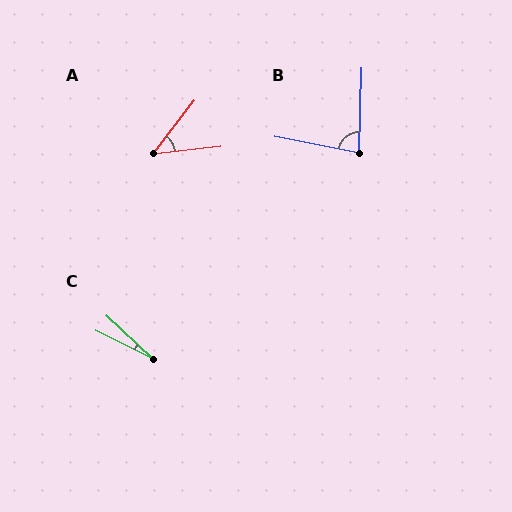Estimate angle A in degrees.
Approximately 45 degrees.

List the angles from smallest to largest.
C (16°), A (45°), B (81°).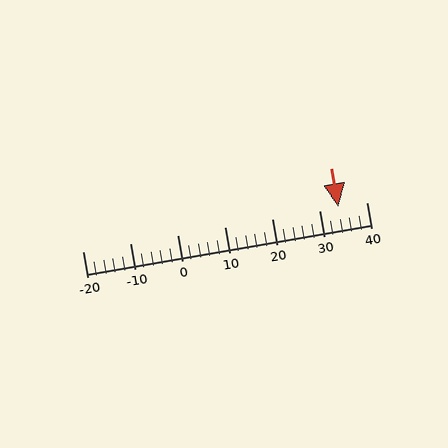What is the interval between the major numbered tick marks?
The major tick marks are spaced 10 units apart.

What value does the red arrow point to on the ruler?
The red arrow points to approximately 34.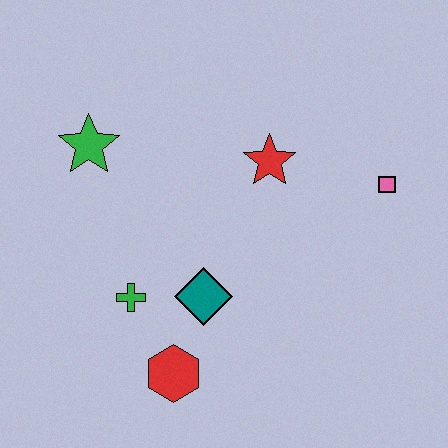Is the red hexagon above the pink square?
No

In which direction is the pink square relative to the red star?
The pink square is to the right of the red star.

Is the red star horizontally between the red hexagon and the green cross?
No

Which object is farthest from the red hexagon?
The pink square is farthest from the red hexagon.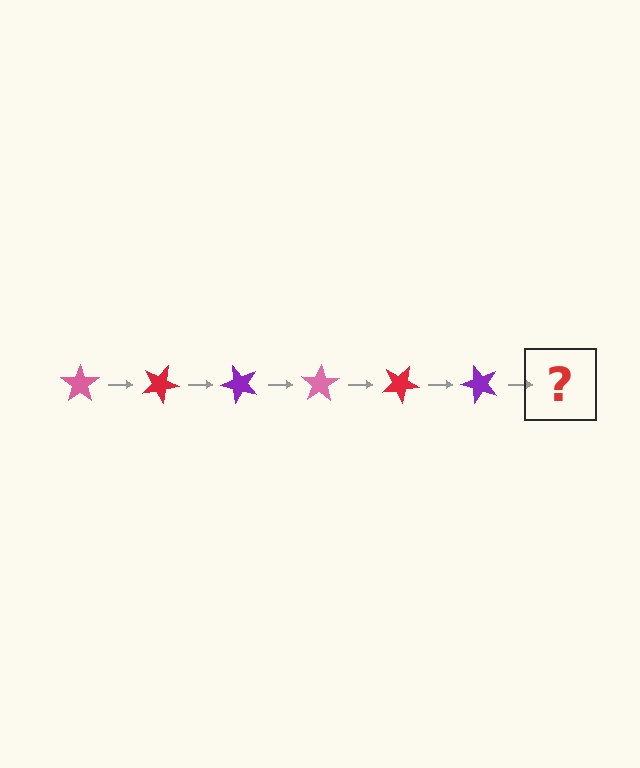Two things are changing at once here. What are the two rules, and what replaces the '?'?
The two rules are that it rotates 25 degrees each step and the color cycles through pink, red, and purple. The '?' should be a pink star, rotated 150 degrees from the start.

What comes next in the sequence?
The next element should be a pink star, rotated 150 degrees from the start.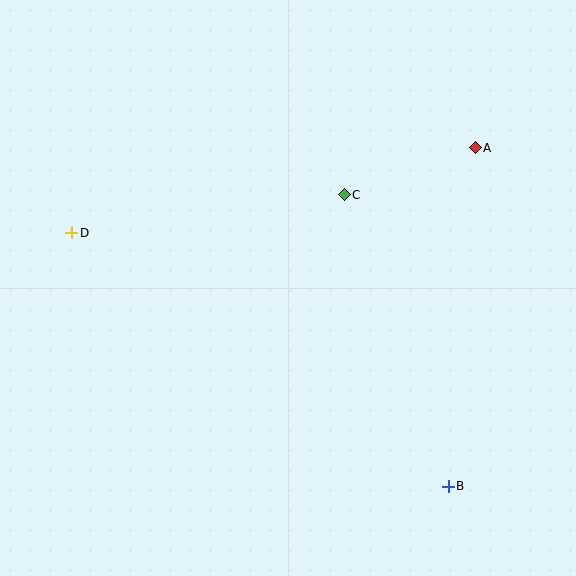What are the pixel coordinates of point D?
Point D is at (72, 233).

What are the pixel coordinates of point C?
Point C is at (344, 195).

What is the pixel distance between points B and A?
The distance between B and A is 340 pixels.